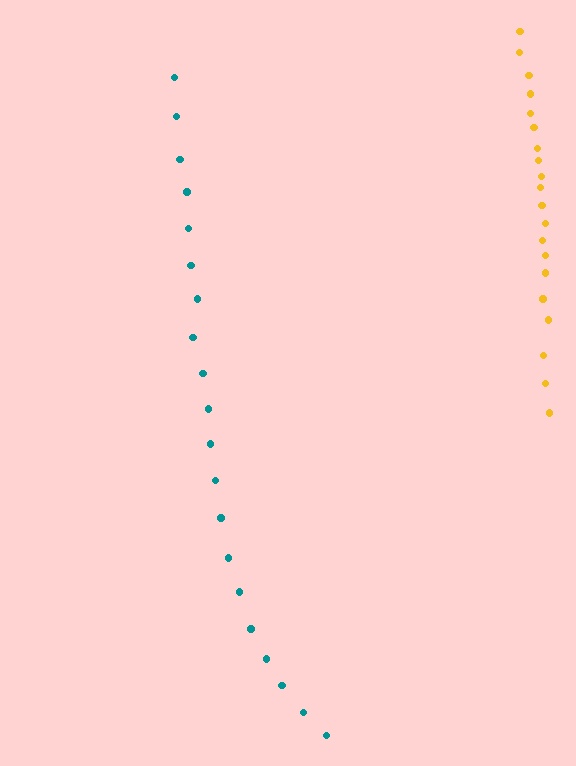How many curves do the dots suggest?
There are 2 distinct paths.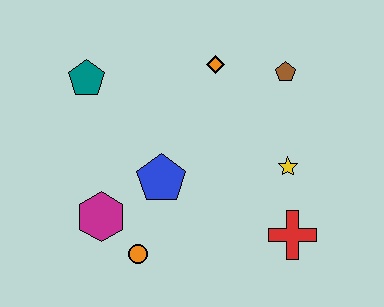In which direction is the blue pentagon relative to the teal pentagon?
The blue pentagon is below the teal pentagon.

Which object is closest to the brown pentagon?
The orange diamond is closest to the brown pentagon.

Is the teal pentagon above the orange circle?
Yes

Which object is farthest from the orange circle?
The brown pentagon is farthest from the orange circle.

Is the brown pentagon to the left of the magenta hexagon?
No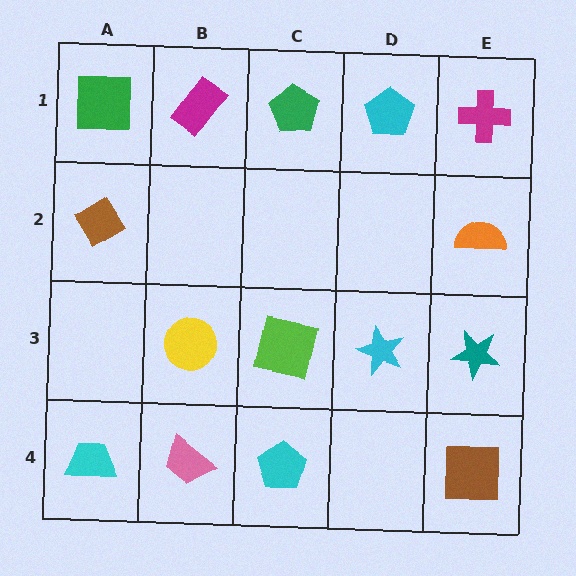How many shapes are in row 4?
4 shapes.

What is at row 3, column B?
A yellow circle.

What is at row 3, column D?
A cyan star.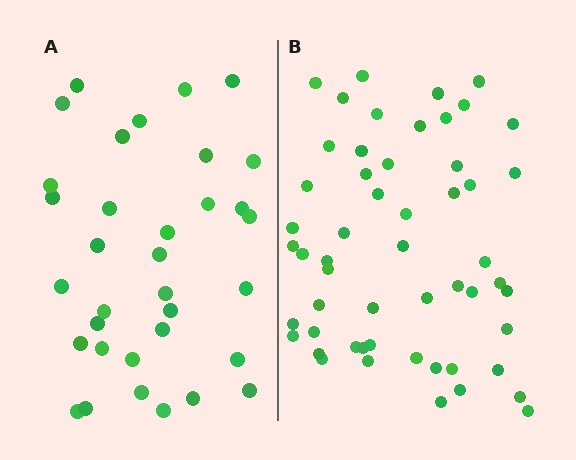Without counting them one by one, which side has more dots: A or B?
Region B (the right region) has more dots.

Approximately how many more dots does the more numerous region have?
Region B has approximately 20 more dots than region A.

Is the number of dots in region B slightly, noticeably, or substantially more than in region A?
Region B has substantially more. The ratio is roughly 1.6 to 1.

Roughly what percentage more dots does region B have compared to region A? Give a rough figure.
About 60% more.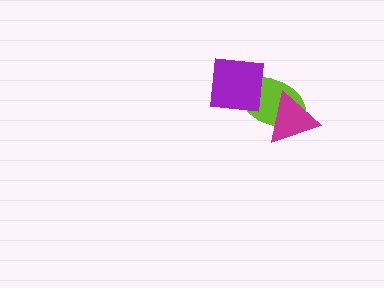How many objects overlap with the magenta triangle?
1 object overlaps with the magenta triangle.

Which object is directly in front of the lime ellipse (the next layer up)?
The purple square is directly in front of the lime ellipse.